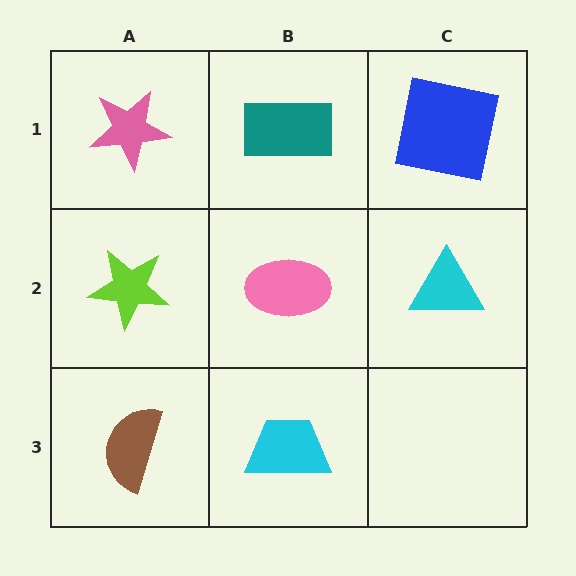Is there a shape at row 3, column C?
No, that cell is empty.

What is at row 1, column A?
A pink star.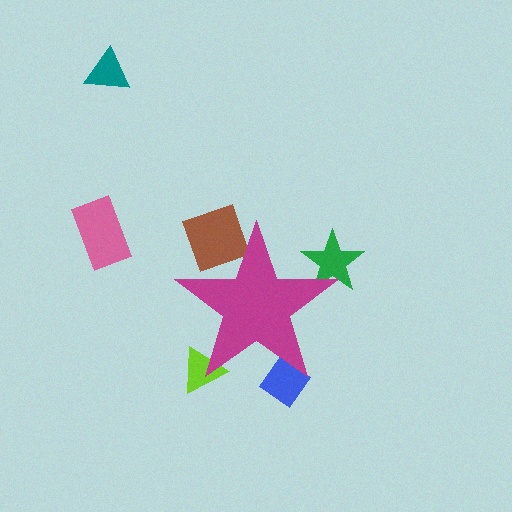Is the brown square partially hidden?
Yes, the brown square is partially hidden behind the magenta star.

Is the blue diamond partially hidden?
Yes, the blue diamond is partially hidden behind the magenta star.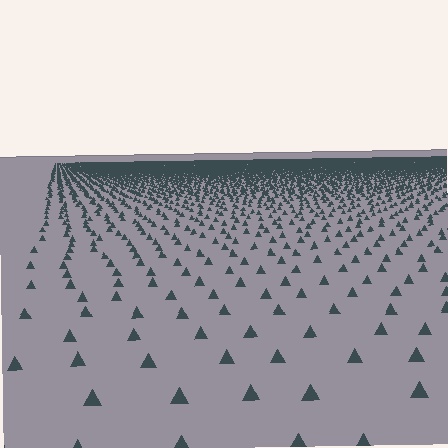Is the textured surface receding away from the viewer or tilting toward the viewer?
The surface is receding away from the viewer. Texture elements get smaller and denser toward the top.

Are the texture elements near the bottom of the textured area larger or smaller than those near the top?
Larger. Near the bottom, elements are closer to the viewer and appear at a bigger on-screen size.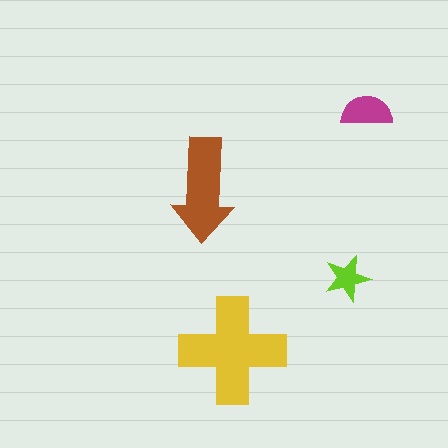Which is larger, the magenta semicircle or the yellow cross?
The yellow cross.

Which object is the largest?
The yellow cross.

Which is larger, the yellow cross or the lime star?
The yellow cross.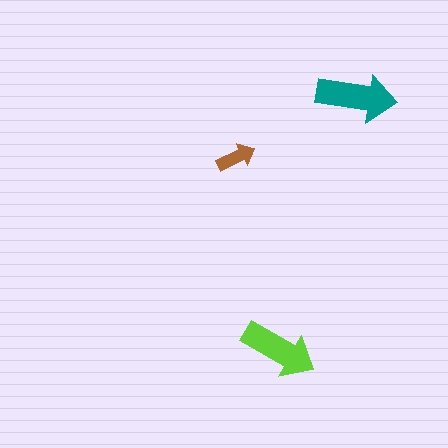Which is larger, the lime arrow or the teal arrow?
The teal one.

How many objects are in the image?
There are 3 objects in the image.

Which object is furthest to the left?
The brown arrow is leftmost.